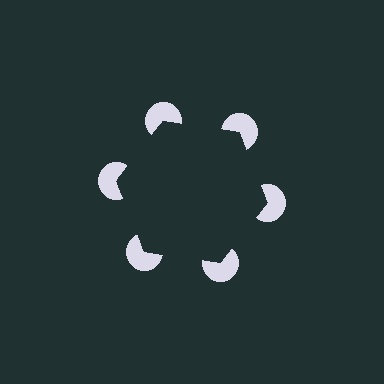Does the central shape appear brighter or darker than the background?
It typically appears slightly darker than the background, even though no actual brightness change is drawn.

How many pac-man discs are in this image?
There are 6 — one at each vertex of the illusory hexagon.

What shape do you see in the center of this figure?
An illusory hexagon — its edges are inferred from the aligned wedge cuts in the pac-man discs, not physically drawn.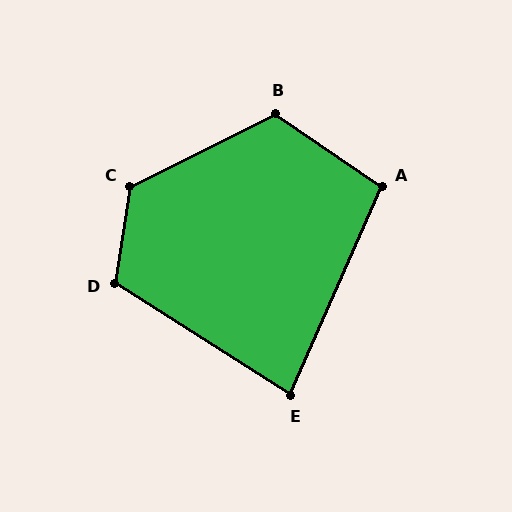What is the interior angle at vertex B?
Approximately 119 degrees (obtuse).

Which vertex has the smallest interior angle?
E, at approximately 81 degrees.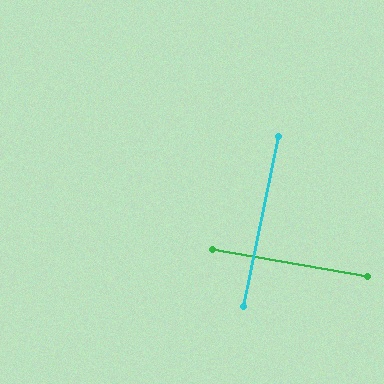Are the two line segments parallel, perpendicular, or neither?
Perpendicular — they meet at approximately 88°.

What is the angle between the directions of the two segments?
Approximately 88 degrees.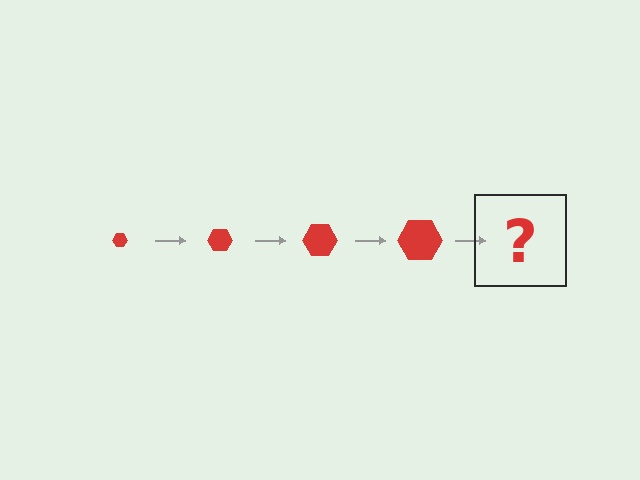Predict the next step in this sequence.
The next step is a red hexagon, larger than the previous one.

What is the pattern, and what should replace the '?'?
The pattern is that the hexagon gets progressively larger each step. The '?' should be a red hexagon, larger than the previous one.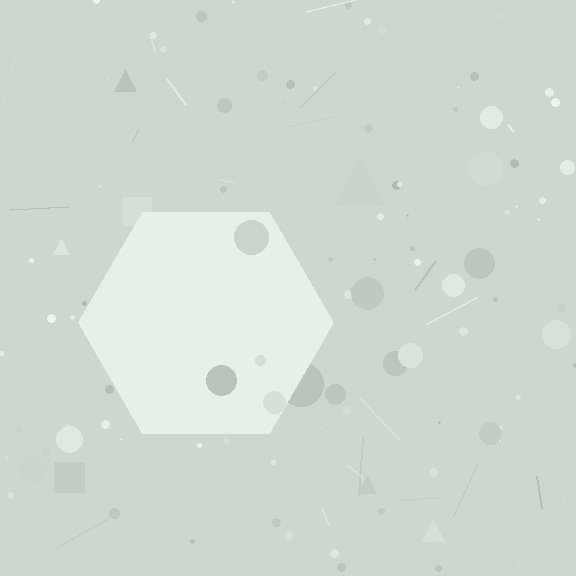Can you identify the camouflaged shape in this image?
The camouflaged shape is a hexagon.